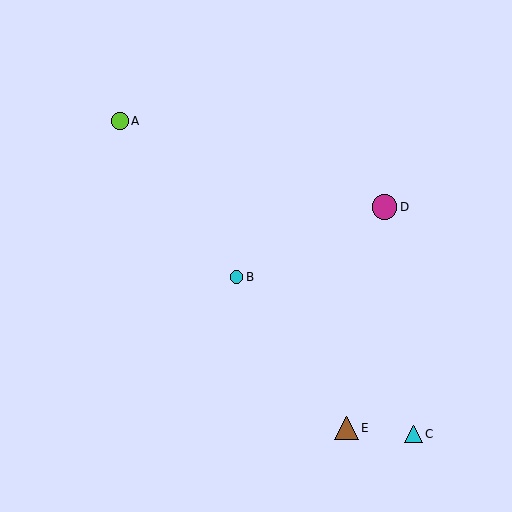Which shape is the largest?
The magenta circle (labeled D) is the largest.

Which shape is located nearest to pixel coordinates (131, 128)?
The lime circle (labeled A) at (120, 121) is nearest to that location.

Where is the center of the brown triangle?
The center of the brown triangle is at (346, 428).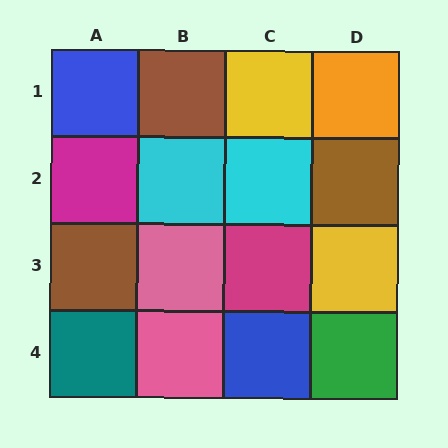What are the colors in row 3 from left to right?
Brown, pink, magenta, yellow.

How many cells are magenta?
2 cells are magenta.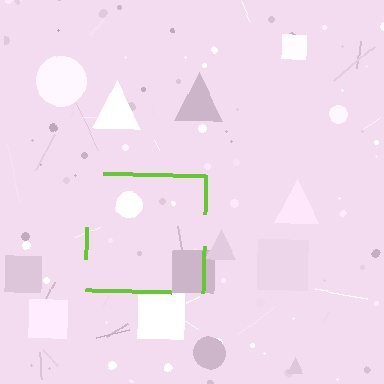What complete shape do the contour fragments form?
The contour fragments form a square.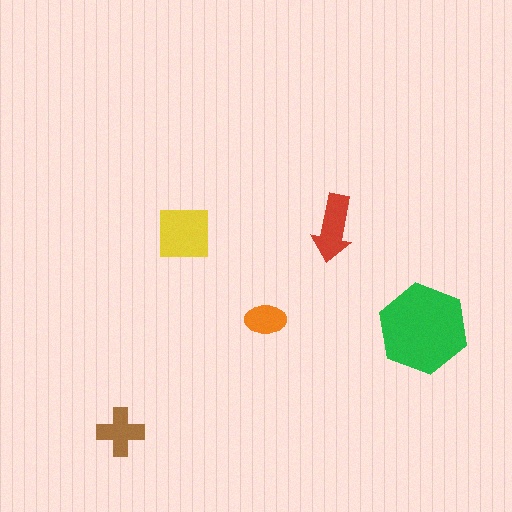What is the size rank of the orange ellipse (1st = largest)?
5th.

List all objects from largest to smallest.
The green hexagon, the yellow square, the red arrow, the brown cross, the orange ellipse.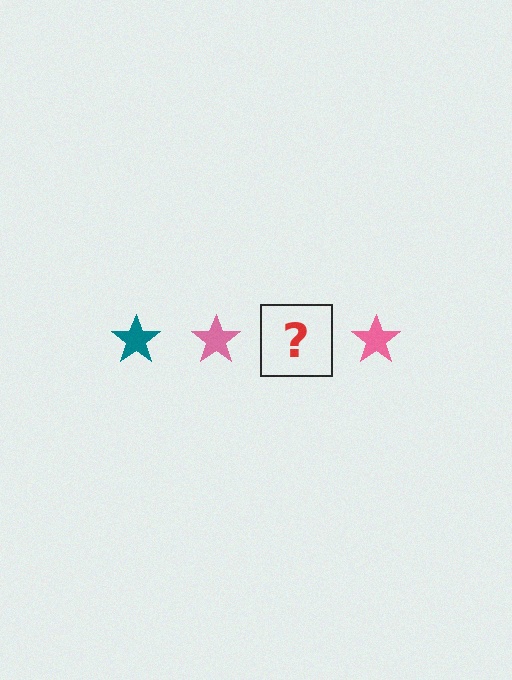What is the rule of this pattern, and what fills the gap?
The rule is that the pattern cycles through teal, pink stars. The gap should be filled with a teal star.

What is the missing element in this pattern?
The missing element is a teal star.